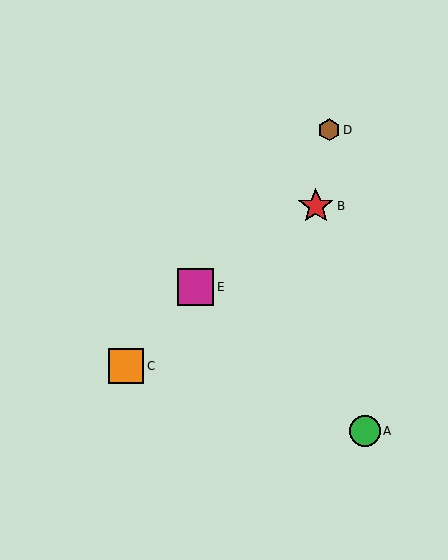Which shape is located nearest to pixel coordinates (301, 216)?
The red star (labeled B) at (316, 206) is nearest to that location.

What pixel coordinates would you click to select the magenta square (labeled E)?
Click at (195, 287) to select the magenta square E.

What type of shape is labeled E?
Shape E is a magenta square.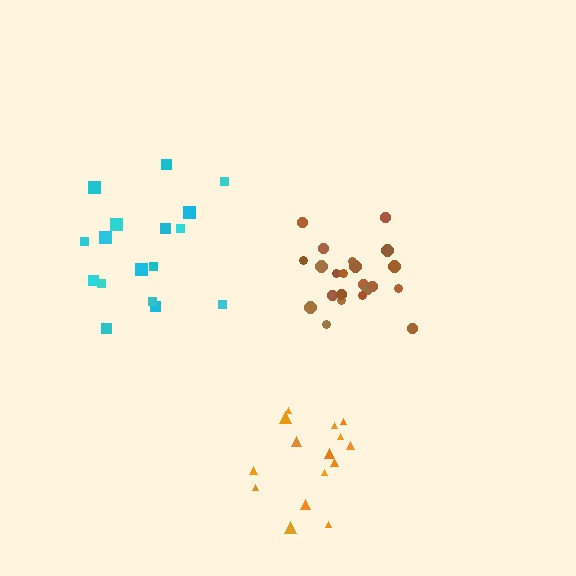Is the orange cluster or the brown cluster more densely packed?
Brown.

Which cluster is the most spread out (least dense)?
Cyan.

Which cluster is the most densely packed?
Brown.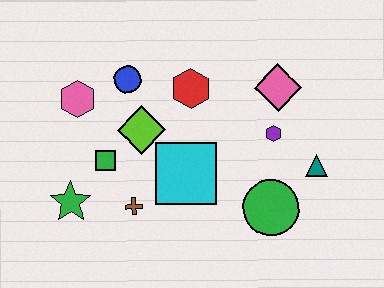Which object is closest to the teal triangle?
The purple hexagon is closest to the teal triangle.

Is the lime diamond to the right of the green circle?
No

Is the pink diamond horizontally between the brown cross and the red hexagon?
No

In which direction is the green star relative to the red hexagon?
The green star is to the left of the red hexagon.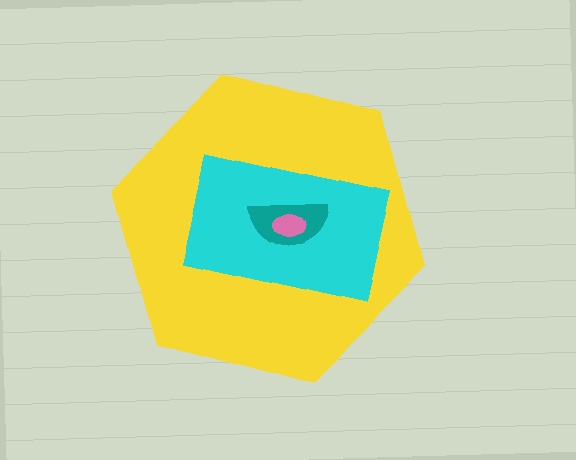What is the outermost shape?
The yellow hexagon.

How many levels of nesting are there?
4.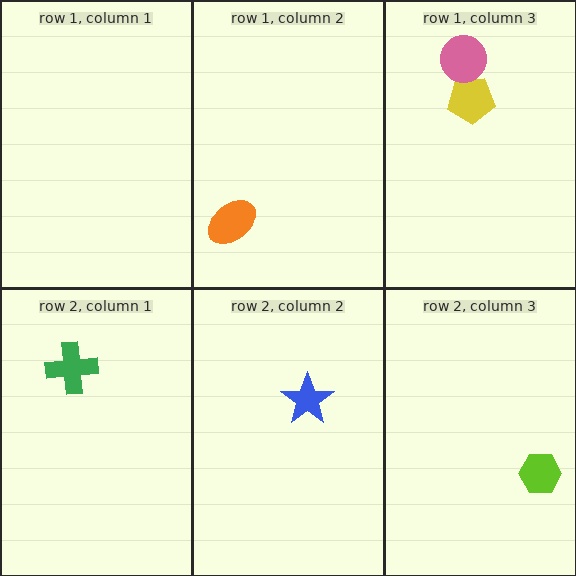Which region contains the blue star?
The row 2, column 2 region.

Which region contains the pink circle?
The row 1, column 3 region.